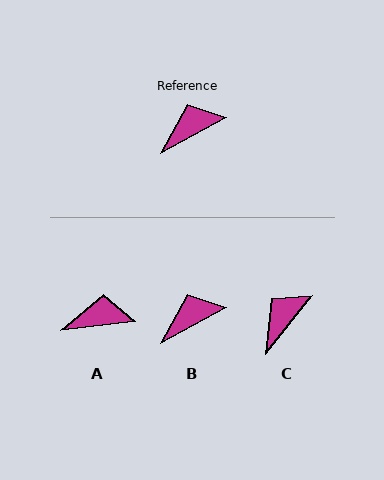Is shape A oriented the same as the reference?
No, it is off by about 22 degrees.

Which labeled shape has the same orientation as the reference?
B.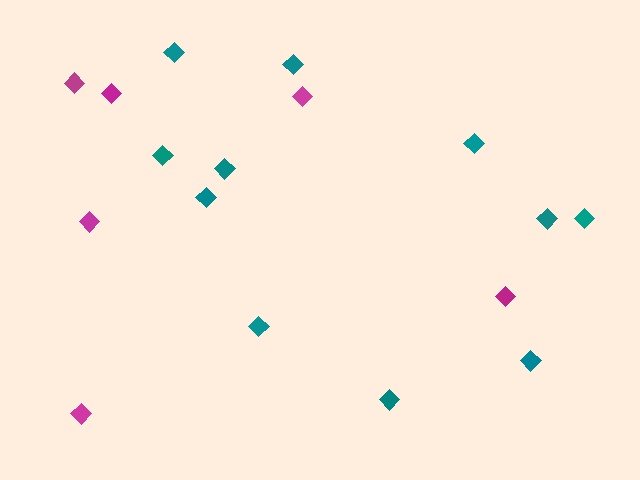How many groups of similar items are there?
There are 2 groups: one group of teal diamonds (11) and one group of magenta diamonds (6).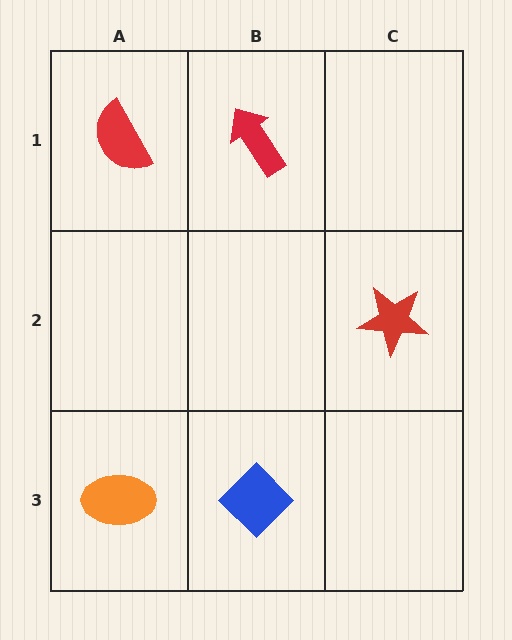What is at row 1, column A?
A red semicircle.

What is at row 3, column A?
An orange ellipse.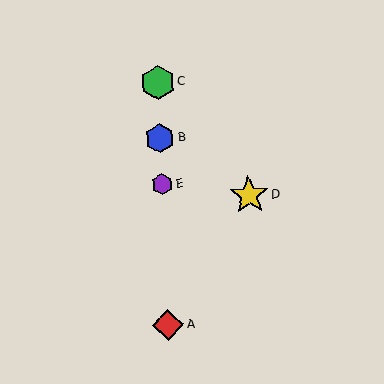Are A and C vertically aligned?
Yes, both are at x≈168.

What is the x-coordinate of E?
Object E is at x≈162.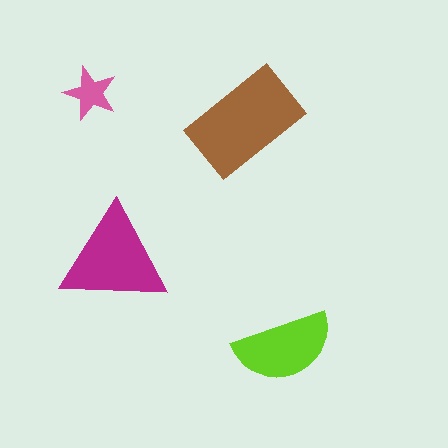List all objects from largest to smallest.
The brown rectangle, the magenta triangle, the lime semicircle, the pink star.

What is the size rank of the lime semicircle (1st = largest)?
3rd.